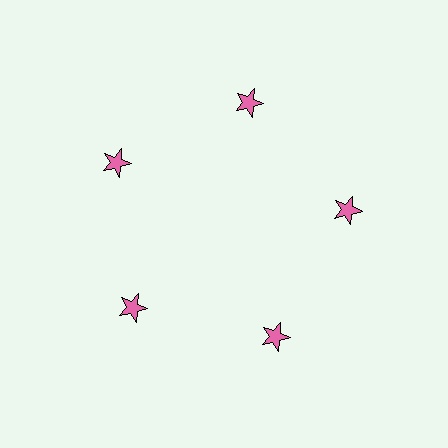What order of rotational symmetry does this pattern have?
This pattern has 5-fold rotational symmetry.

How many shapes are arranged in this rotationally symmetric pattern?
There are 5 shapes, arranged in 5 groups of 1.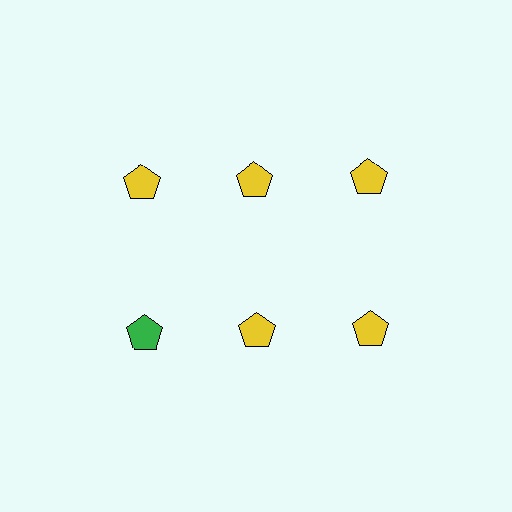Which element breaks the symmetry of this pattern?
The green pentagon in the second row, leftmost column breaks the symmetry. All other shapes are yellow pentagons.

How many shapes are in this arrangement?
There are 6 shapes arranged in a grid pattern.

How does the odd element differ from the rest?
It has a different color: green instead of yellow.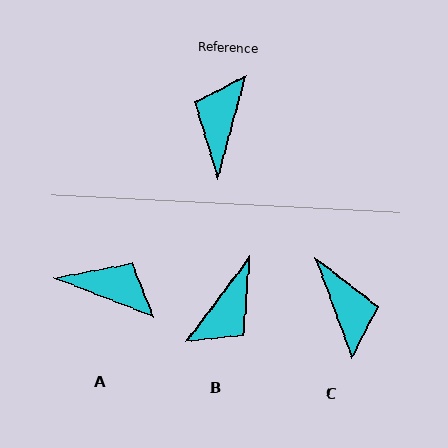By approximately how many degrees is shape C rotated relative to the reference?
Approximately 145 degrees clockwise.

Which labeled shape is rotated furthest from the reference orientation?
B, about 159 degrees away.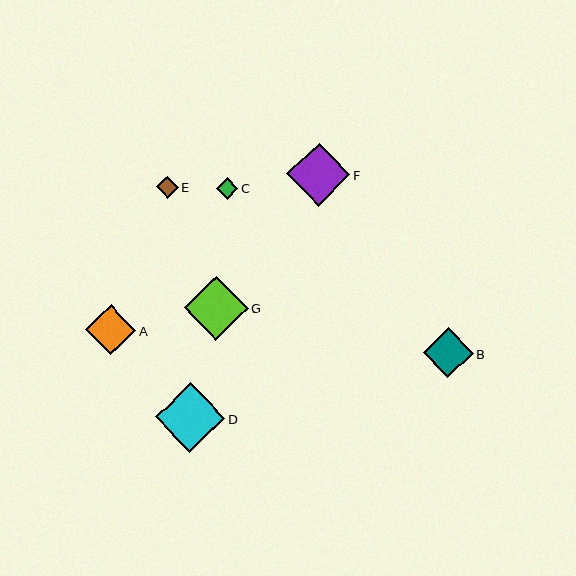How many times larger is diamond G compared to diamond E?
Diamond G is approximately 2.9 times the size of diamond E.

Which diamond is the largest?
Diamond D is the largest with a size of approximately 70 pixels.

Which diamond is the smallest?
Diamond C is the smallest with a size of approximately 22 pixels.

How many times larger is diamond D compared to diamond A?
Diamond D is approximately 1.4 times the size of diamond A.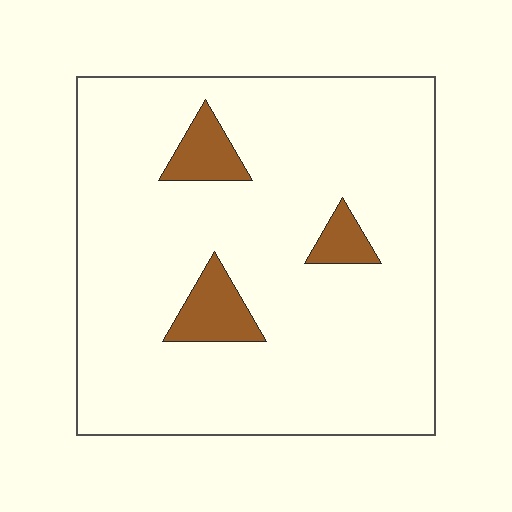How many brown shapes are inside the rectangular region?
3.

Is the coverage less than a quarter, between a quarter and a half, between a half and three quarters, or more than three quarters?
Less than a quarter.